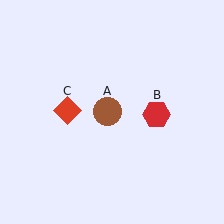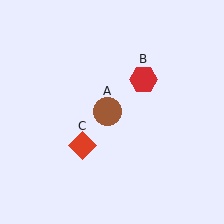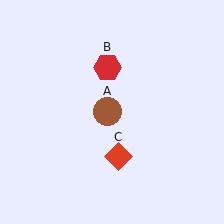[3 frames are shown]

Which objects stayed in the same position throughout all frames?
Brown circle (object A) remained stationary.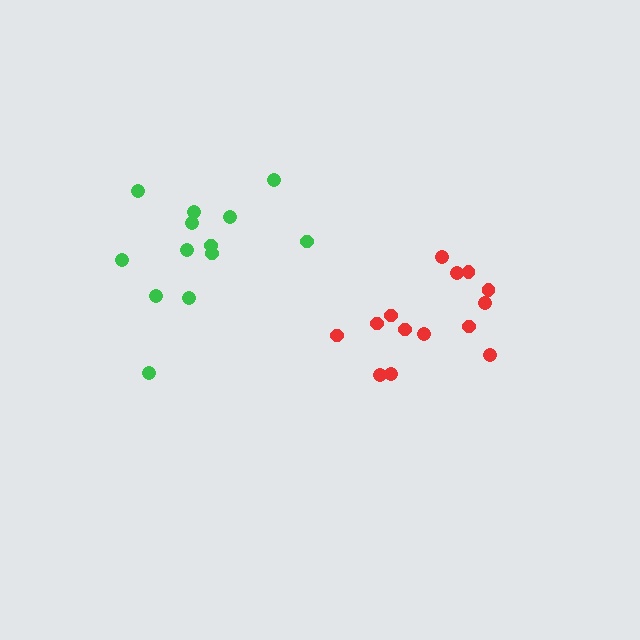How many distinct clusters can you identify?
There are 2 distinct clusters.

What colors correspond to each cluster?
The clusters are colored: red, green.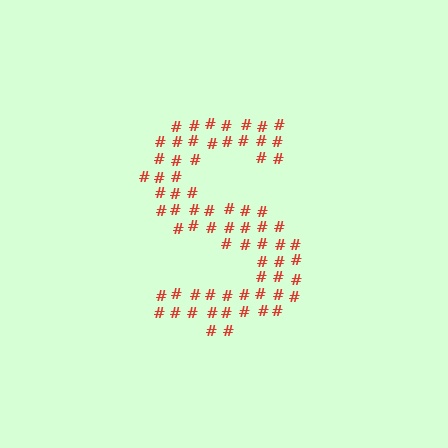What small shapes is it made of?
It is made of small hash symbols.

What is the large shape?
The large shape is the letter S.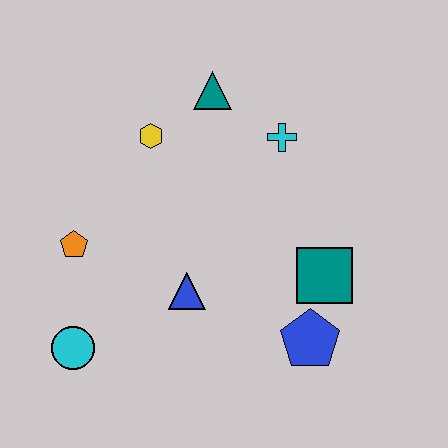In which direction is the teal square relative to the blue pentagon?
The teal square is above the blue pentagon.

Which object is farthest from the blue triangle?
The teal triangle is farthest from the blue triangle.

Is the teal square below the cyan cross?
Yes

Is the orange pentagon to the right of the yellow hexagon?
No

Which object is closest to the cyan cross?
The teal triangle is closest to the cyan cross.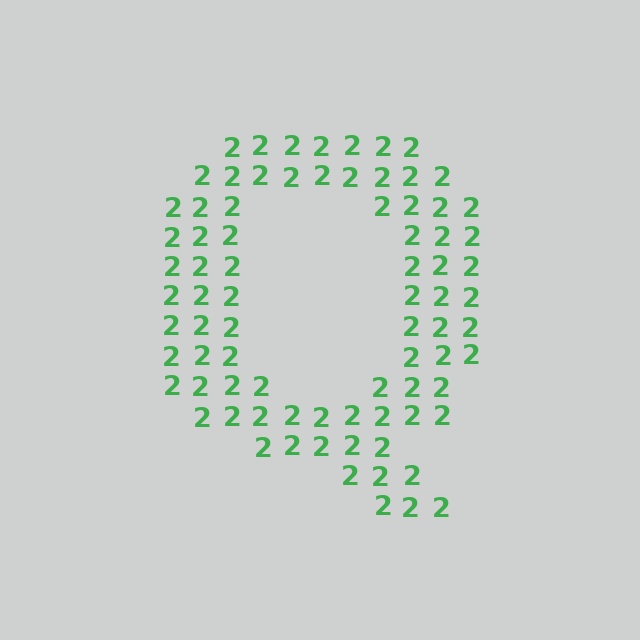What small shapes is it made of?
It is made of small digit 2's.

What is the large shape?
The large shape is the letter Q.